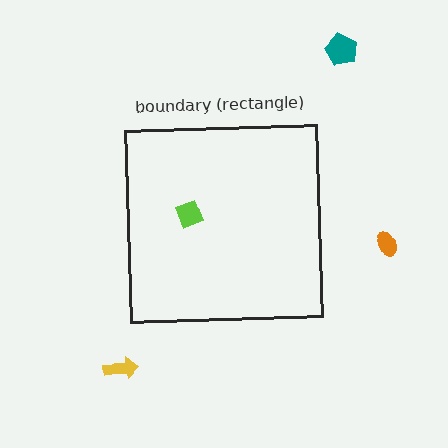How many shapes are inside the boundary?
1 inside, 3 outside.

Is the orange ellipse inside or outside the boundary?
Outside.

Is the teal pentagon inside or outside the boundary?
Outside.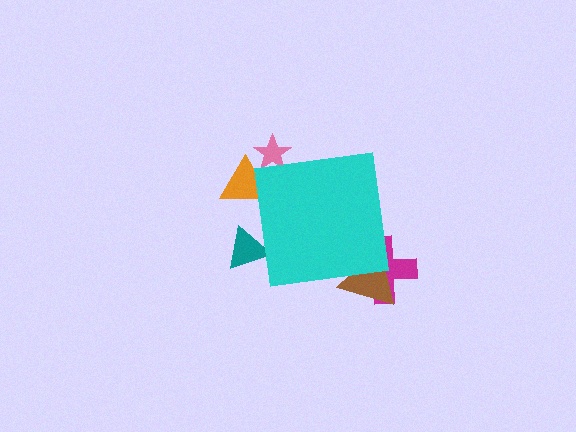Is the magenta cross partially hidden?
Yes, the magenta cross is partially hidden behind the cyan square.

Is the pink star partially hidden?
Yes, the pink star is partially hidden behind the cyan square.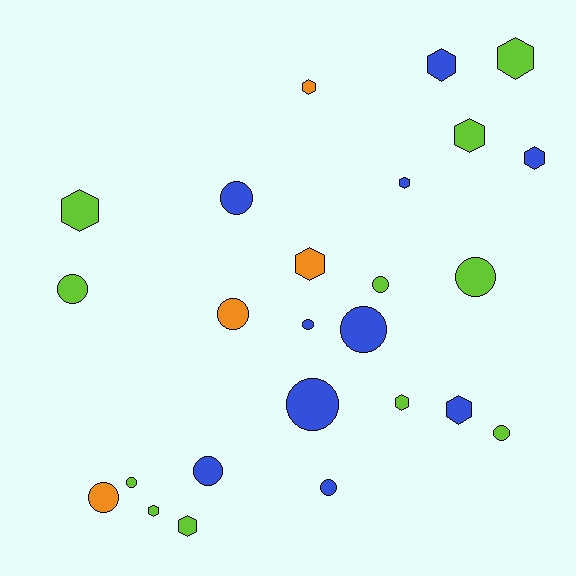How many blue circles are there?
There are 6 blue circles.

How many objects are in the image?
There are 25 objects.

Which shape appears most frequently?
Circle, with 13 objects.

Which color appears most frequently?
Lime, with 11 objects.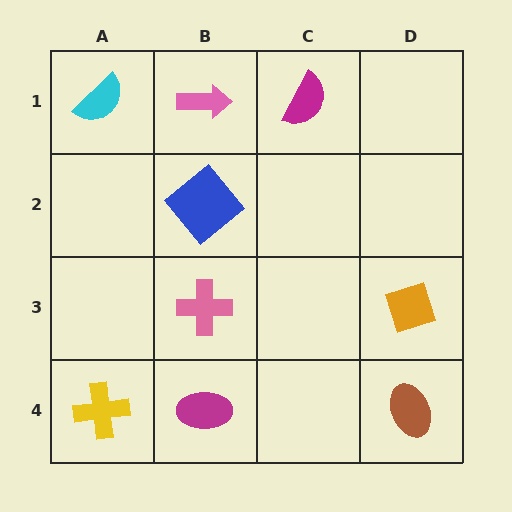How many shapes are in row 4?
3 shapes.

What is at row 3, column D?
An orange diamond.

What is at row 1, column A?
A cyan semicircle.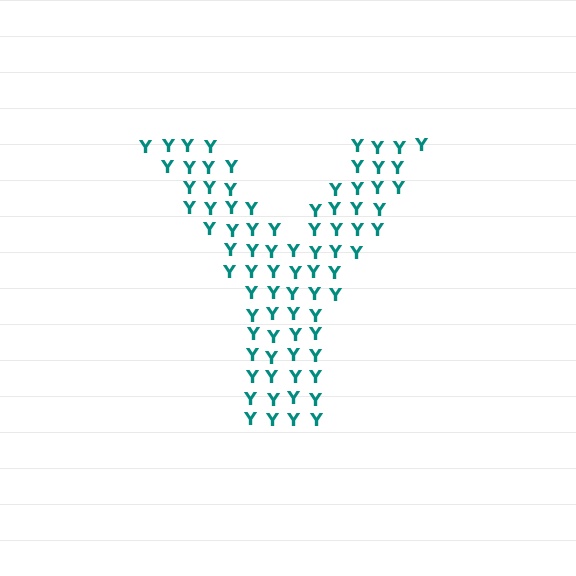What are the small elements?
The small elements are letter Y's.